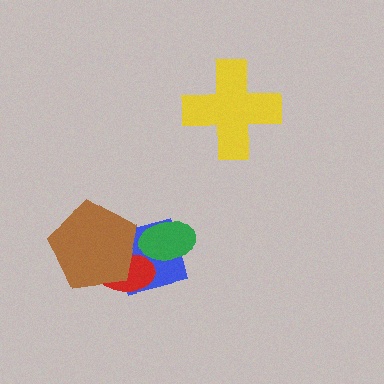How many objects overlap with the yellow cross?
0 objects overlap with the yellow cross.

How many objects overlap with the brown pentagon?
2 objects overlap with the brown pentagon.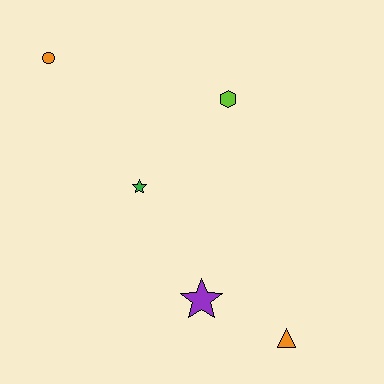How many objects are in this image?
There are 5 objects.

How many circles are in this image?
There is 1 circle.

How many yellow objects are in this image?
There are no yellow objects.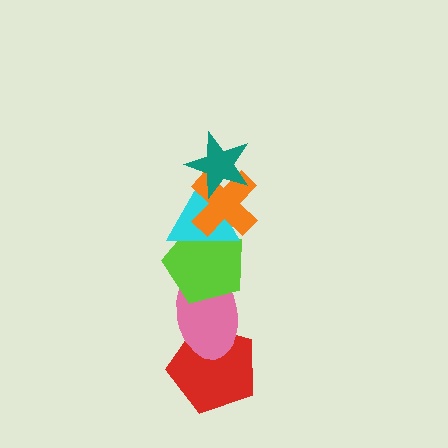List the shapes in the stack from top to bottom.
From top to bottom: the teal star, the orange cross, the cyan triangle, the lime pentagon, the pink ellipse, the red pentagon.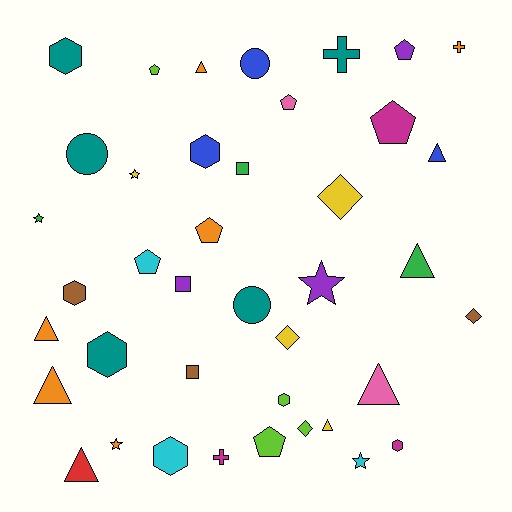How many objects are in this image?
There are 40 objects.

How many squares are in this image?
There are 3 squares.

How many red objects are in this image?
There is 1 red object.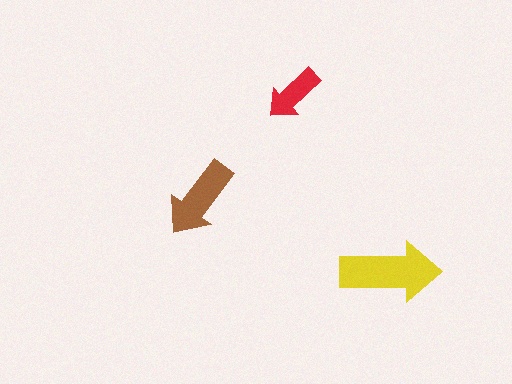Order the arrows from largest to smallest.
the yellow one, the brown one, the red one.